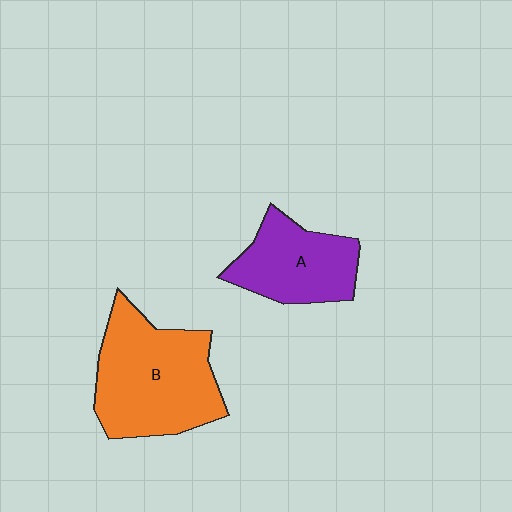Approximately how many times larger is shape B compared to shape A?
Approximately 1.5 times.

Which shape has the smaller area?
Shape A (purple).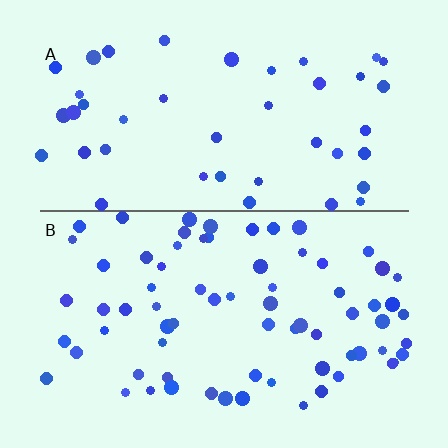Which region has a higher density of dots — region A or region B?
B (the bottom).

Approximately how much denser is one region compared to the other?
Approximately 1.7× — region B over region A.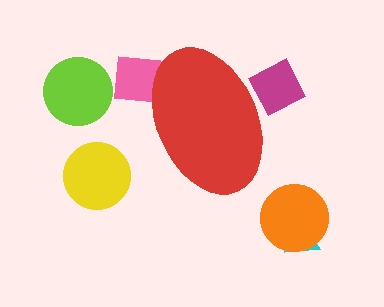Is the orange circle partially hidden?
No, the orange circle is fully visible.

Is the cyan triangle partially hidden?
No, the cyan triangle is fully visible.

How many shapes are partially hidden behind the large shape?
2 shapes are partially hidden.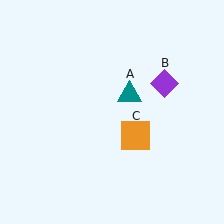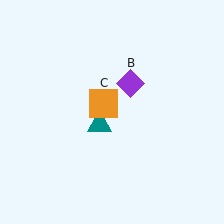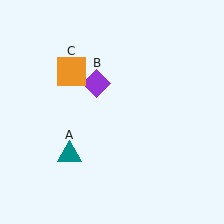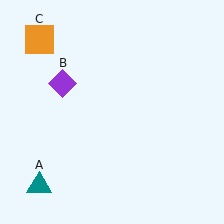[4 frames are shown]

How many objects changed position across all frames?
3 objects changed position: teal triangle (object A), purple diamond (object B), orange square (object C).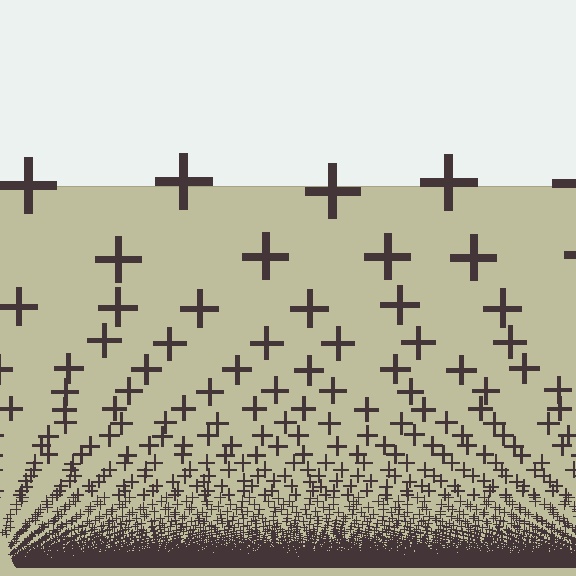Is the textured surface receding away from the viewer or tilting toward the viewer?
The surface appears to tilt toward the viewer. Texture elements get larger and sparser toward the top.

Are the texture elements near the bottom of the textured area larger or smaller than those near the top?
Smaller. The gradient is inverted — elements near the bottom are smaller and denser.